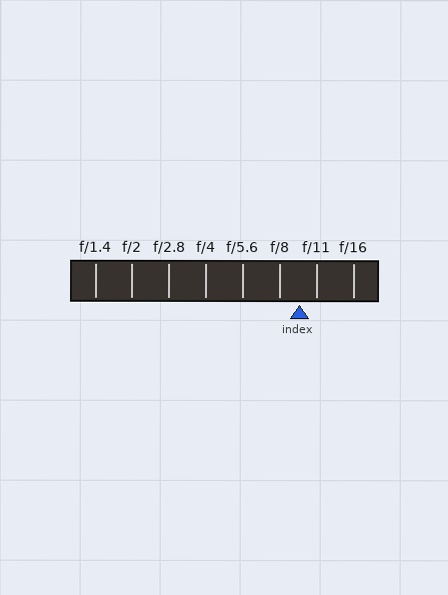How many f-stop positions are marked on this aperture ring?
There are 8 f-stop positions marked.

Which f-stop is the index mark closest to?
The index mark is closest to f/11.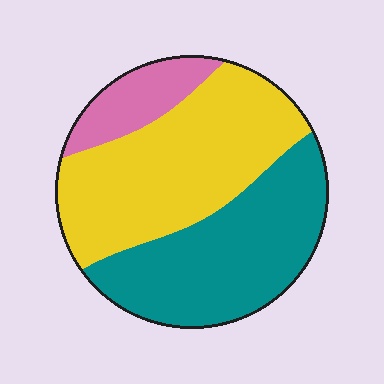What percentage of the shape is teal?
Teal takes up about two fifths (2/5) of the shape.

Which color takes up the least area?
Pink, at roughly 15%.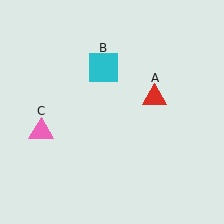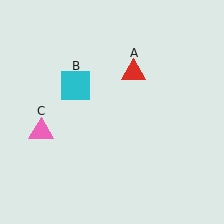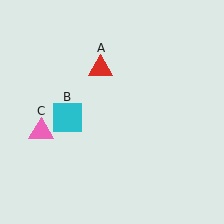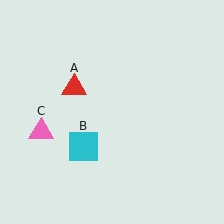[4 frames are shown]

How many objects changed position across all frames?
2 objects changed position: red triangle (object A), cyan square (object B).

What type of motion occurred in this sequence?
The red triangle (object A), cyan square (object B) rotated counterclockwise around the center of the scene.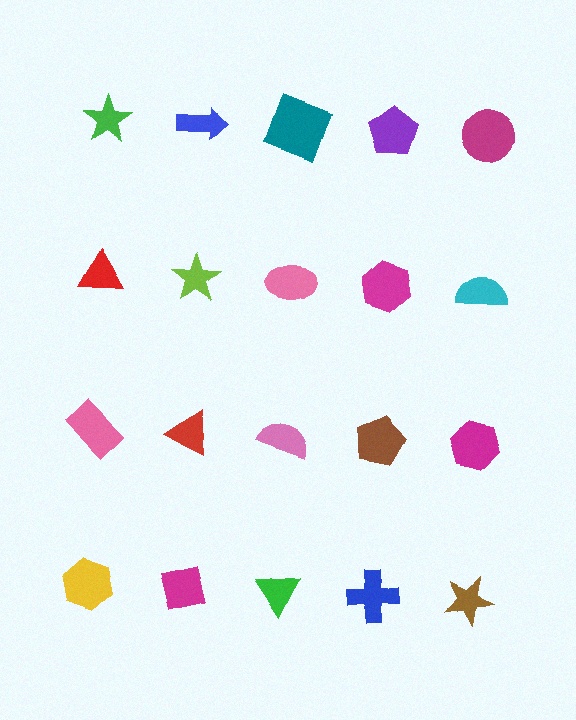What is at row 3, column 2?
A red triangle.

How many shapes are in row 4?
5 shapes.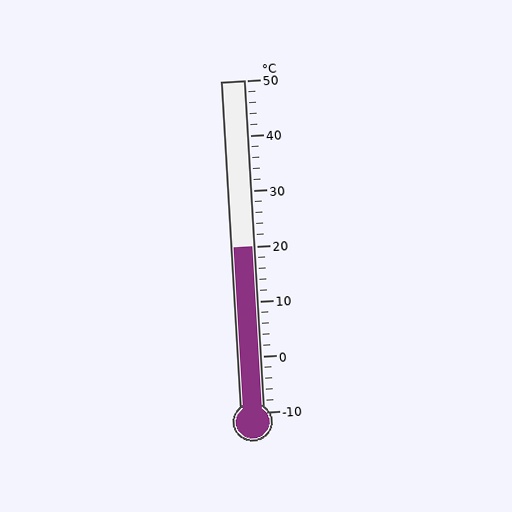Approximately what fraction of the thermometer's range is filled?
The thermometer is filled to approximately 50% of its range.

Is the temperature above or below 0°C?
The temperature is above 0°C.